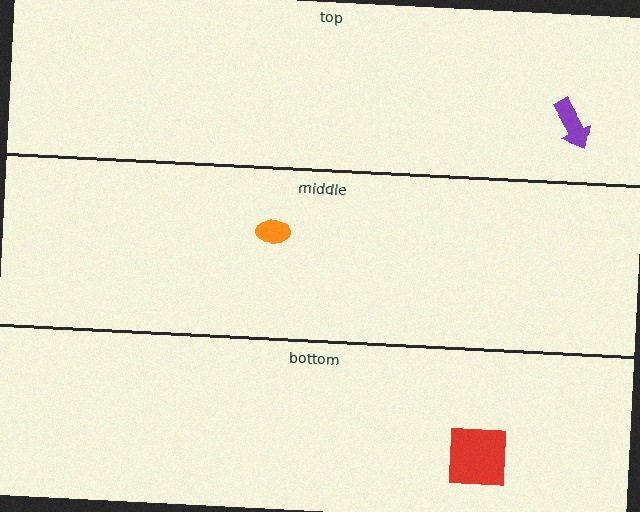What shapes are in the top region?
The purple arrow.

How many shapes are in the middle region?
1.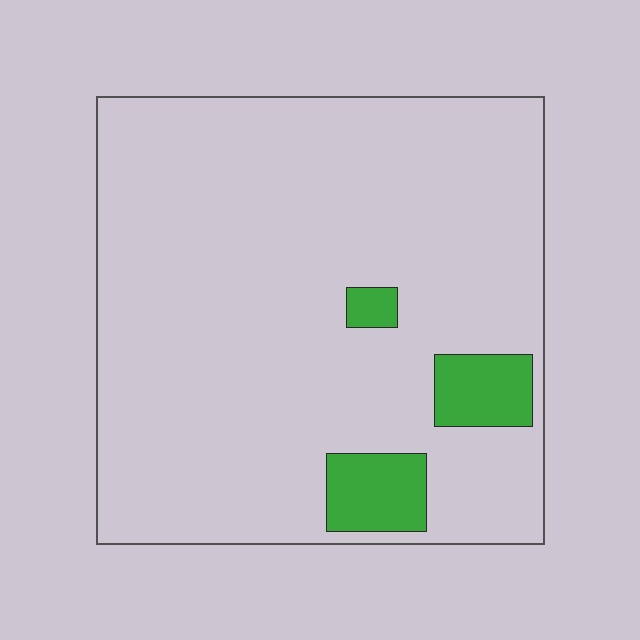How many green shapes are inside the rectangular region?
3.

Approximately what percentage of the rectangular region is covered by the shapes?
Approximately 10%.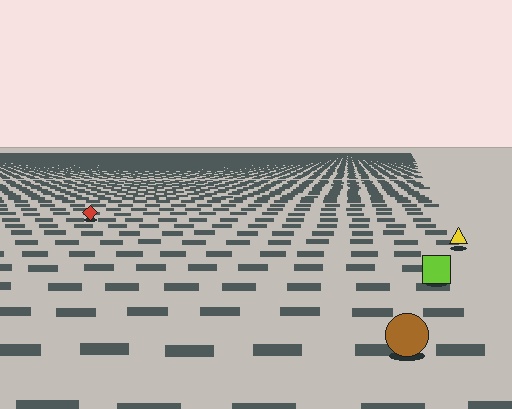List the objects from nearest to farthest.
From nearest to farthest: the brown circle, the lime square, the yellow triangle, the red diamond.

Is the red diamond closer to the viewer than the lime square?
No. The lime square is closer — you can tell from the texture gradient: the ground texture is coarser near it.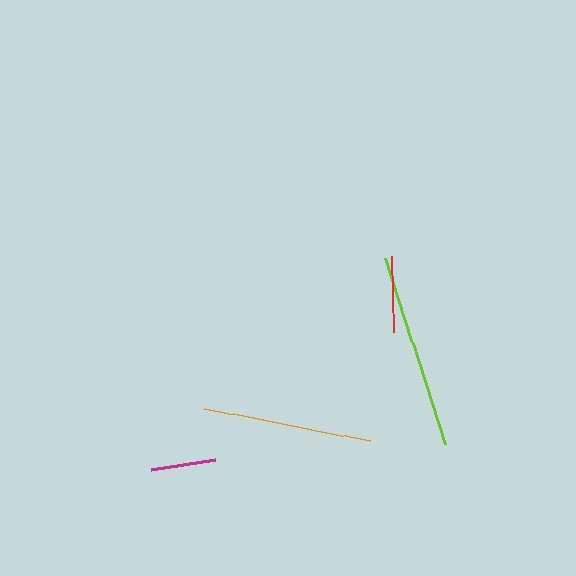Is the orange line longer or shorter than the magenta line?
The orange line is longer than the magenta line.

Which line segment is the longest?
The lime line is the longest at approximately 195 pixels.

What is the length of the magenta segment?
The magenta segment is approximately 64 pixels long.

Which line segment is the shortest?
The magenta line is the shortest at approximately 64 pixels.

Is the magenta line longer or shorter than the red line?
The red line is longer than the magenta line.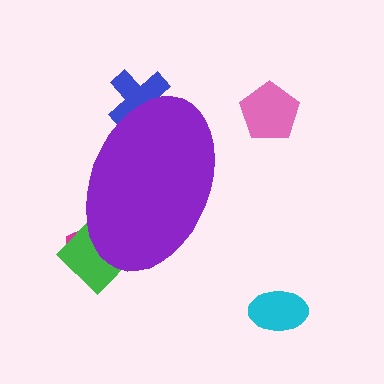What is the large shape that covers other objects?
A purple ellipse.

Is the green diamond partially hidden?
Yes, the green diamond is partially hidden behind the purple ellipse.